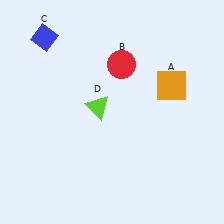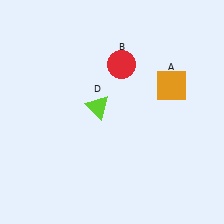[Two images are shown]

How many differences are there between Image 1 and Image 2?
There is 1 difference between the two images.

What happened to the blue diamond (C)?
The blue diamond (C) was removed in Image 2. It was in the top-left area of Image 1.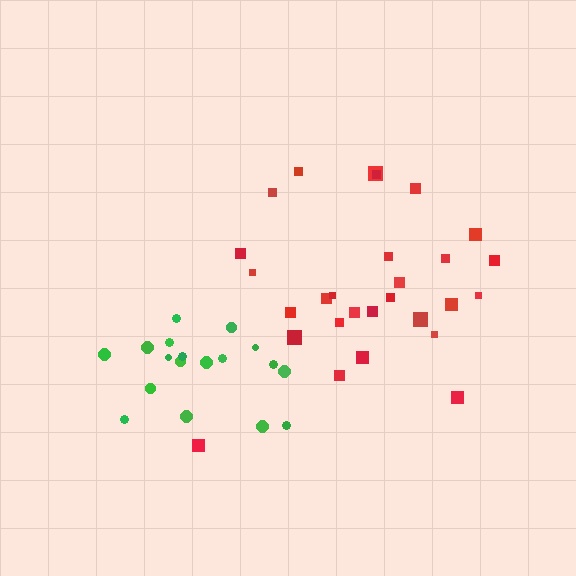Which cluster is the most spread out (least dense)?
Red.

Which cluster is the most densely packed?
Green.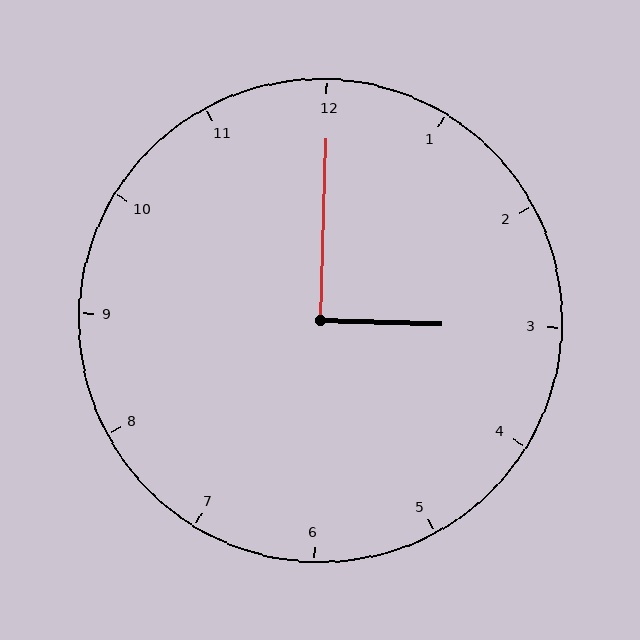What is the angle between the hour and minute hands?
Approximately 90 degrees.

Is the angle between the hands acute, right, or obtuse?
It is right.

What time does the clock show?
3:00.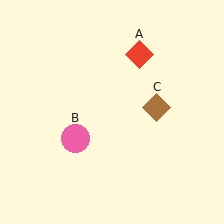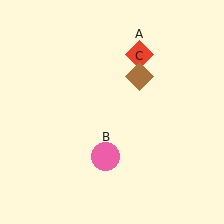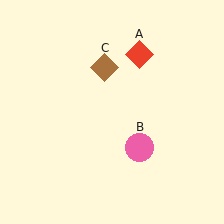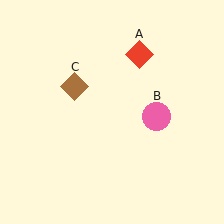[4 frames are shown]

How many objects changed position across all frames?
2 objects changed position: pink circle (object B), brown diamond (object C).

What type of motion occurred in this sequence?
The pink circle (object B), brown diamond (object C) rotated counterclockwise around the center of the scene.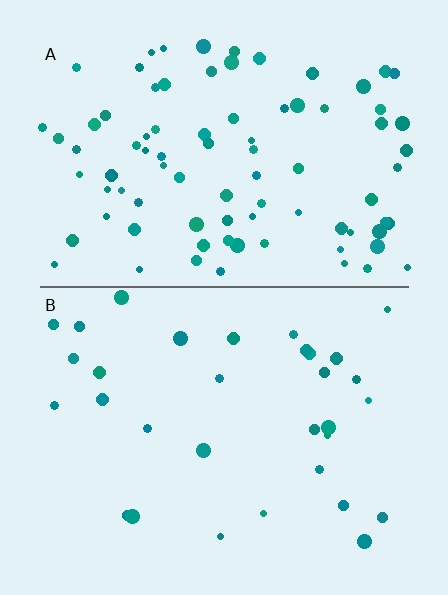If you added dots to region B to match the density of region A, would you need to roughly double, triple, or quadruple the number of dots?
Approximately triple.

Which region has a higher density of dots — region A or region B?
A (the top).